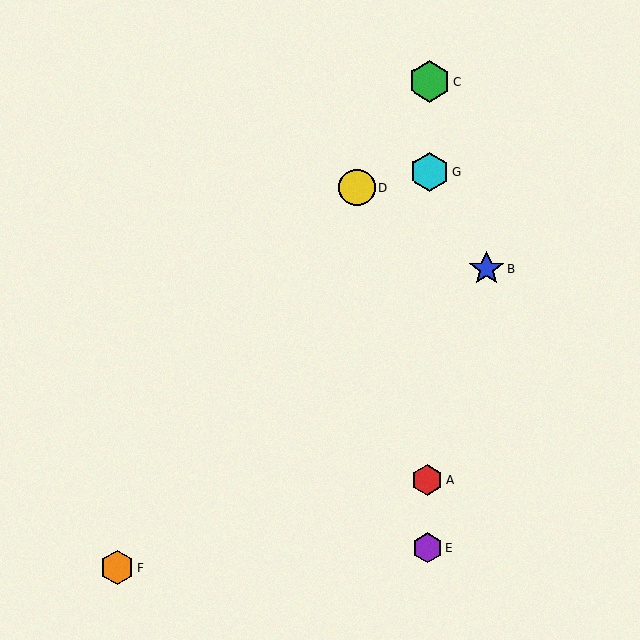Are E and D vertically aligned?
No, E is at x≈427 and D is at x≈357.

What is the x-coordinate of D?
Object D is at x≈357.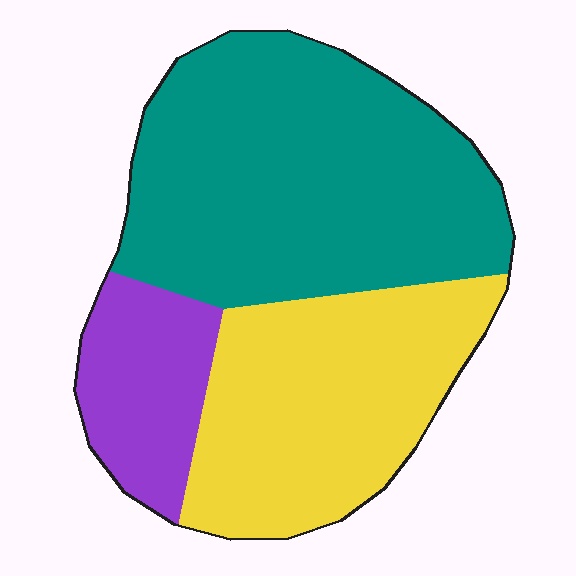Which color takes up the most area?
Teal, at roughly 50%.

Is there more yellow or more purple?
Yellow.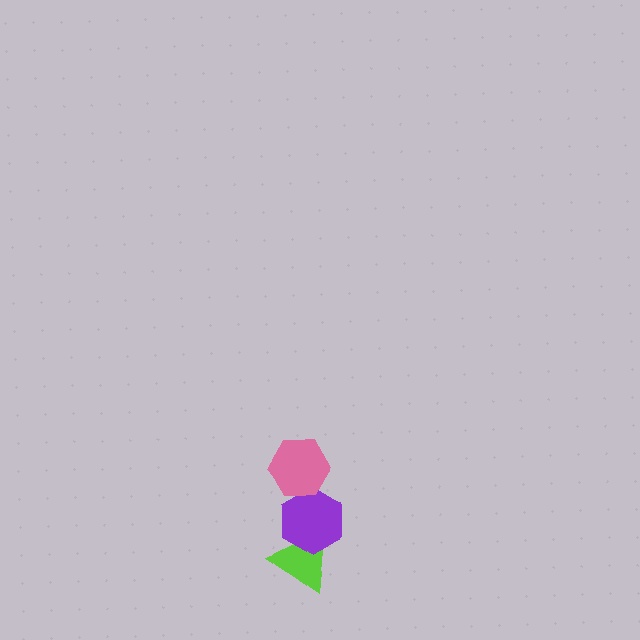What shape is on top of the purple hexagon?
The pink hexagon is on top of the purple hexagon.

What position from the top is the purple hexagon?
The purple hexagon is 2nd from the top.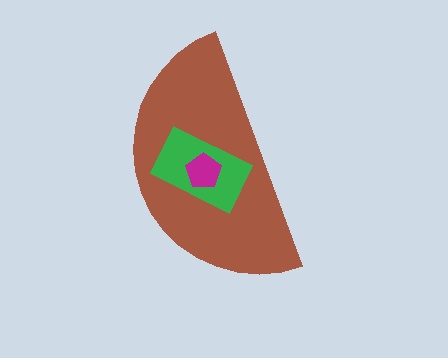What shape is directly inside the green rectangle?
The magenta pentagon.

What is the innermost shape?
The magenta pentagon.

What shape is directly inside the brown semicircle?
The green rectangle.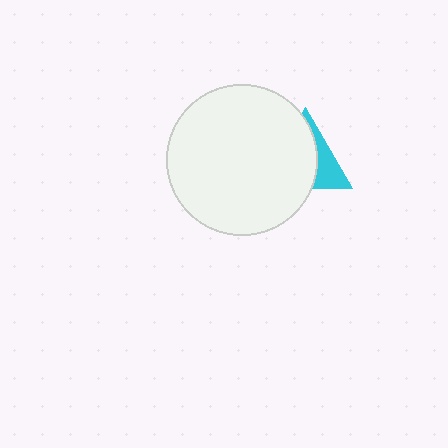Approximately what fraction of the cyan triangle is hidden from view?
Roughly 66% of the cyan triangle is hidden behind the white circle.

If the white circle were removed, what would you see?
You would see the complete cyan triangle.